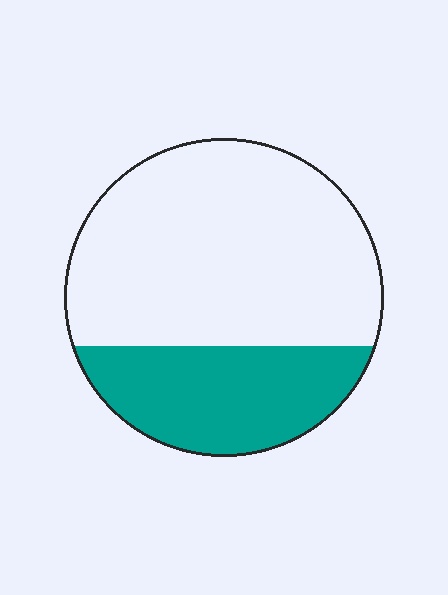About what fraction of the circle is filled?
About one third (1/3).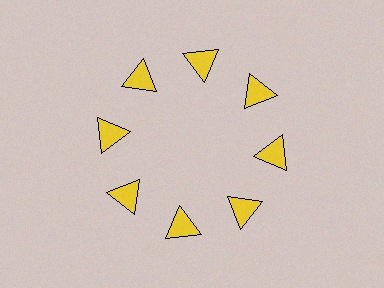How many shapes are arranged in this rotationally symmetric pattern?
There are 8 shapes, arranged in 8 groups of 1.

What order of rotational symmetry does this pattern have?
This pattern has 8-fold rotational symmetry.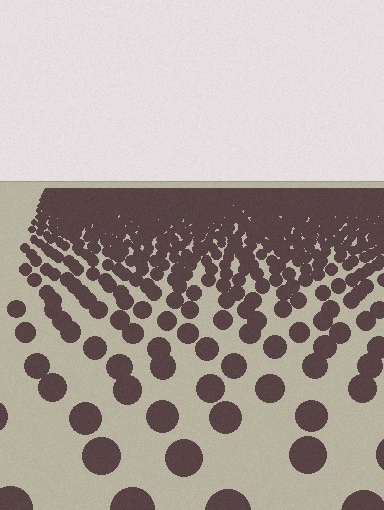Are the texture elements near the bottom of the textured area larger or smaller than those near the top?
Larger. Near the bottom, elements are closer to the viewer and appear at a bigger on-screen size.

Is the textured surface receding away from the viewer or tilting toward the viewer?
The surface is receding away from the viewer. Texture elements get smaller and denser toward the top.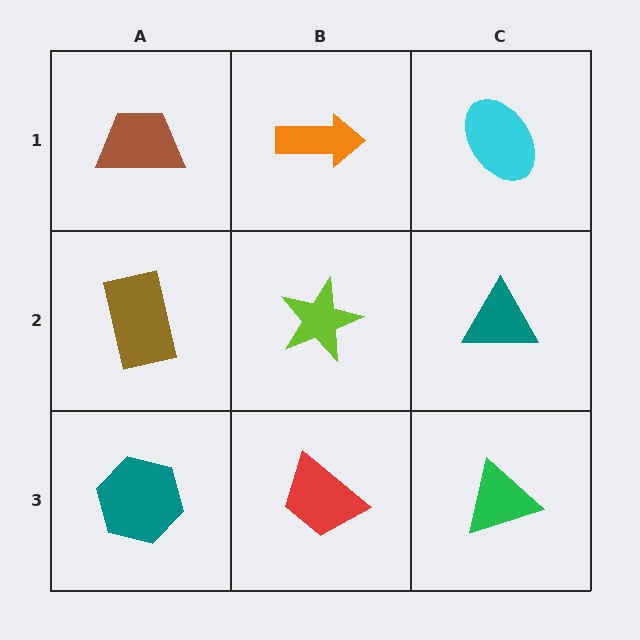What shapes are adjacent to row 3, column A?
A brown rectangle (row 2, column A), a red trapezoid (row 3, column B).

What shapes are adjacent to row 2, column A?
A brown trapezoid (row 1, column A), a teal hexagon (row 3, column A), a lime star (row 2, column B).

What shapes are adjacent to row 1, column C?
A teal triangle (row 2, column C), an orange arrow (row 1, column B).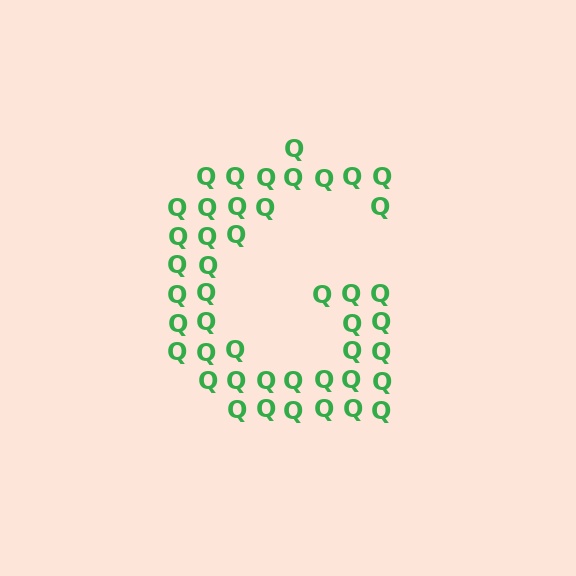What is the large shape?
The large shape is the letter G.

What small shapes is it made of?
It is made of small letter Q's.